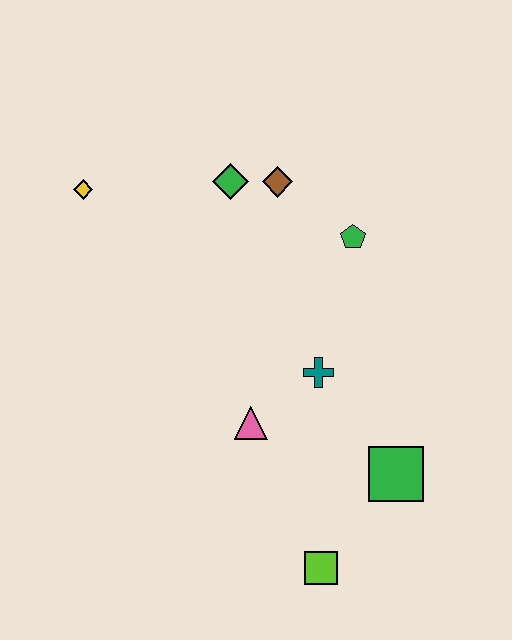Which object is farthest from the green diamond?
The lime square is farthest from the green diamond.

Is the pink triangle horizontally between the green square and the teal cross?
No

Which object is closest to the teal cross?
The pink triangle is closest to the teal cross.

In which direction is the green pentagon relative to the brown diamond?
The green pentagon is to the right of the brown diamond.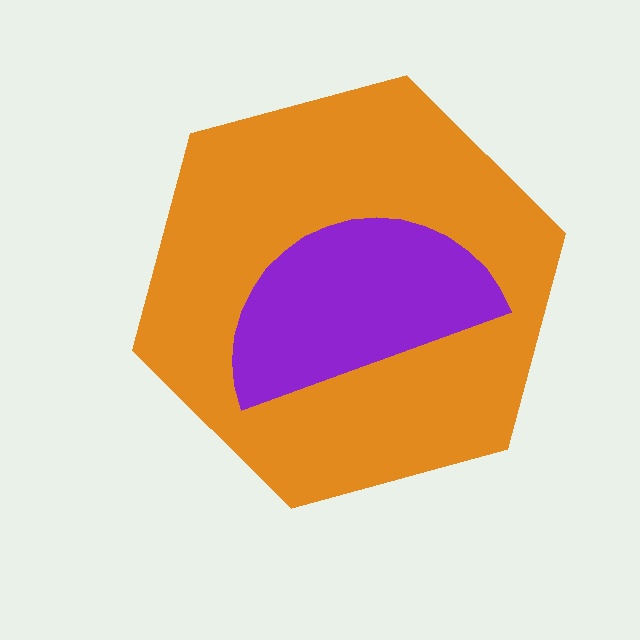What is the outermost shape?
The orange hexagon.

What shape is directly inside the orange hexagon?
The purple semicircle.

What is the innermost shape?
The purple semicircle.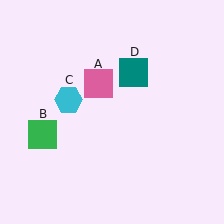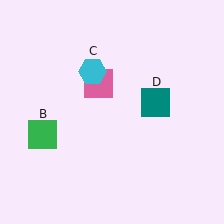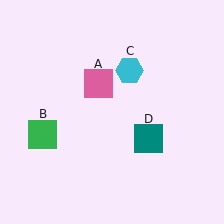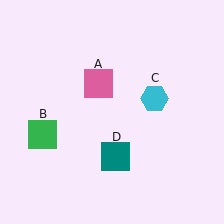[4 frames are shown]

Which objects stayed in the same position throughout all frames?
Pink square (object A) and green square (object B) remained stationary.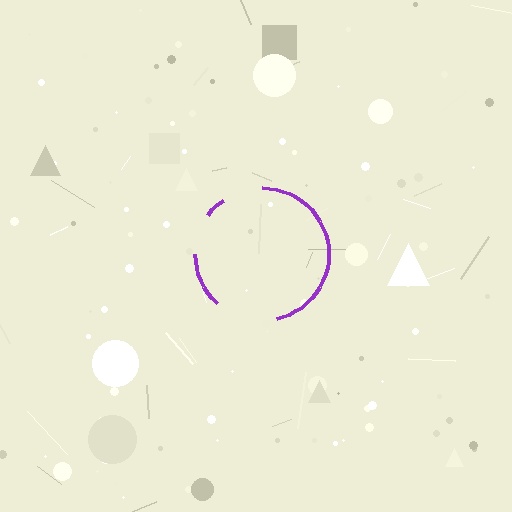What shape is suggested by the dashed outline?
The dashed outline suggests a circle.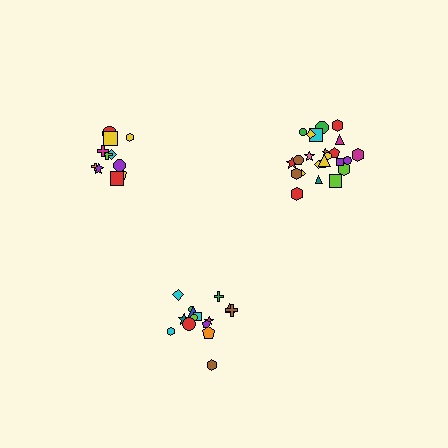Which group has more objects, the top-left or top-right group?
The top-right group.